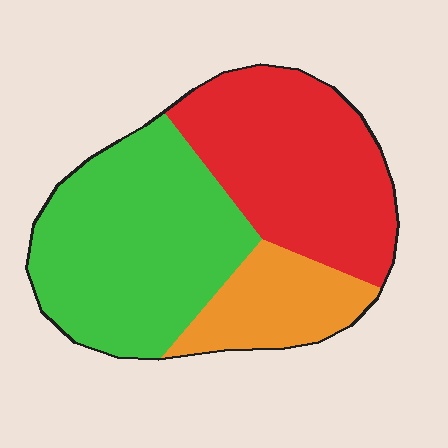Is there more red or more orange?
Red.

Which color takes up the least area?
Orange, at roughly 15%.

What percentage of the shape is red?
Red covers about 40% of the shape.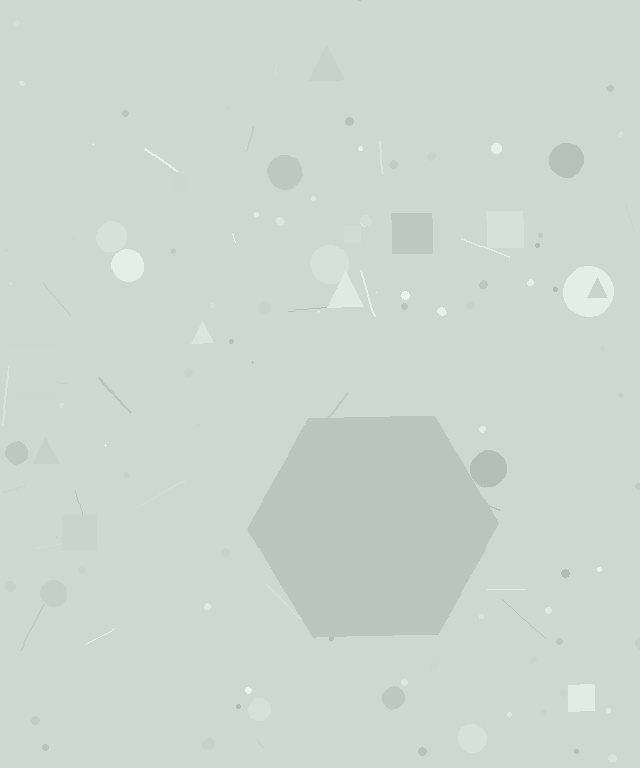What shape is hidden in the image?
A hexagon is hidden in the image.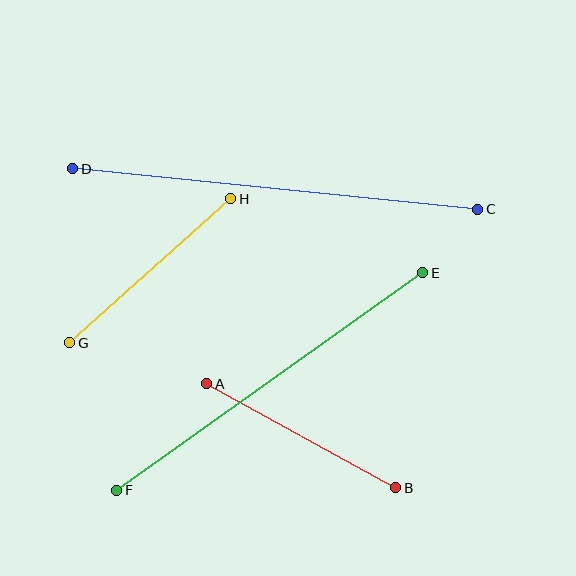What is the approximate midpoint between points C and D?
The midpoint is at approximately (275, 189) pixels.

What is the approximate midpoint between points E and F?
The midpoint is at approximately (270, 381) pixels.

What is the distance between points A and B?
The distance is approximately 215 pixels.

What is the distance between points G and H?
The distance is approximately 216 pixels.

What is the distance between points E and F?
The distance is approximately 375 pixels.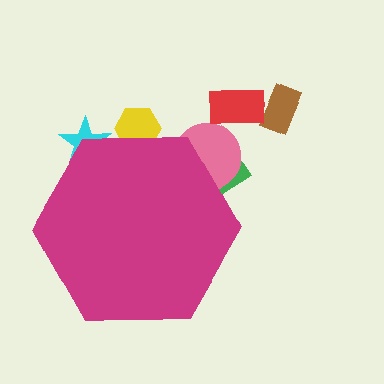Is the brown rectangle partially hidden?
No, the brown rectangle is fully visible.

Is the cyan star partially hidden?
Yes, the cyan star is partially hidden behind the magenta hexagon.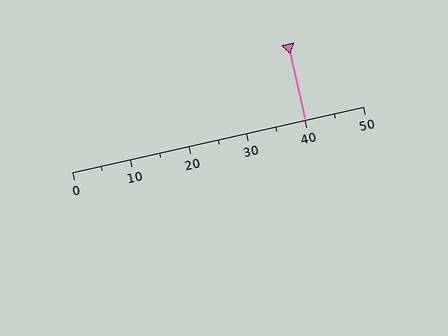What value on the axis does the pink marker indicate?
The marker indicates approximately 40.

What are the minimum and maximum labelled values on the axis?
The axis runs from 0 to 50.